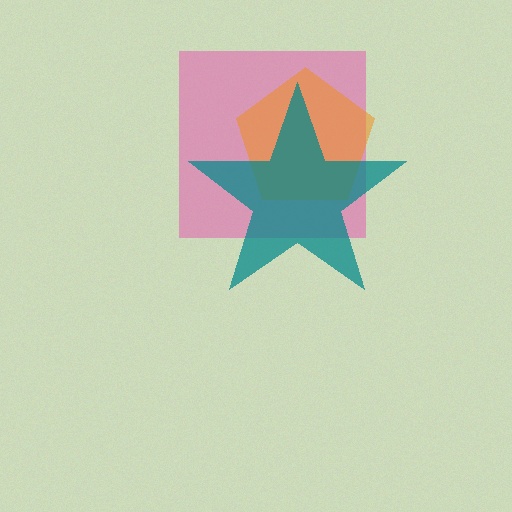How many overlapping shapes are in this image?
There are 3 overlapping shapes in the image.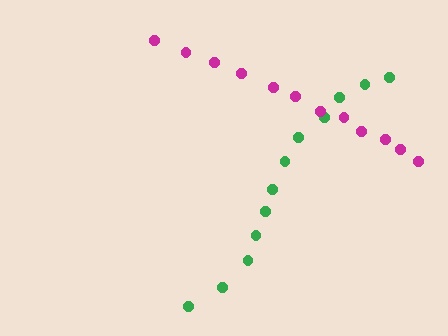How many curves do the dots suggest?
There are 2 distinct paths.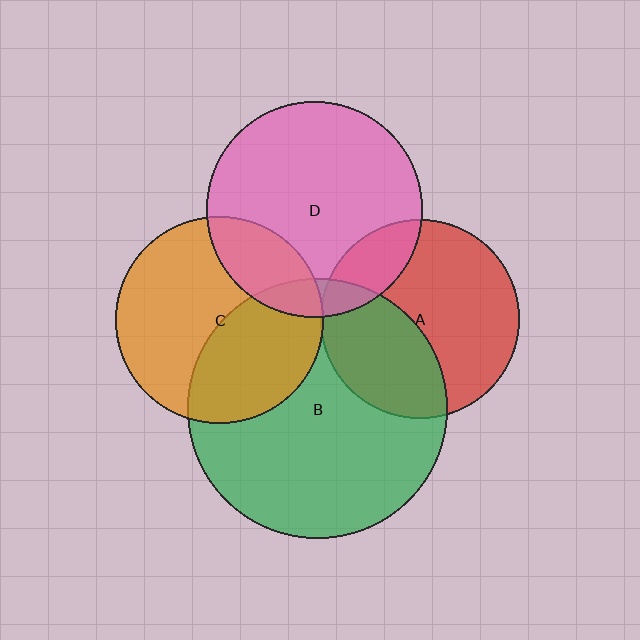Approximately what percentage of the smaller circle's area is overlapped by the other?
Approximately 40%.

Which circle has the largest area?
Circle B (green).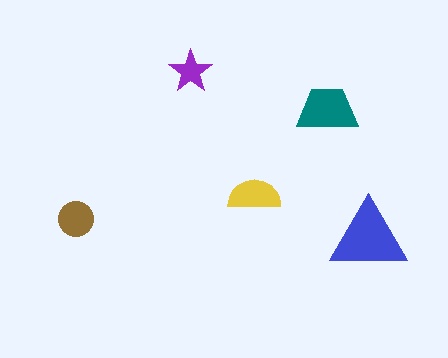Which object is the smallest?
The purple star.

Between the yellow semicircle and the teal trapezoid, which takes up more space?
The teal trapezoid.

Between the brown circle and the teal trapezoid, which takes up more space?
The teal trapezoid.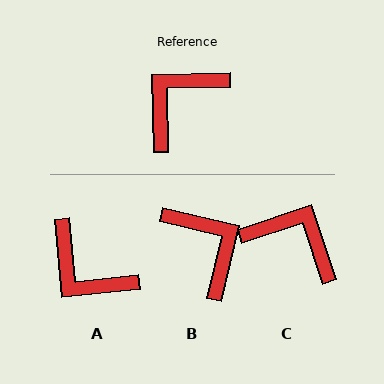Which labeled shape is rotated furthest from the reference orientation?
B, about 105 degrees away.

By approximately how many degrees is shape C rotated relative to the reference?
Approximately 73 degrees clockwise.